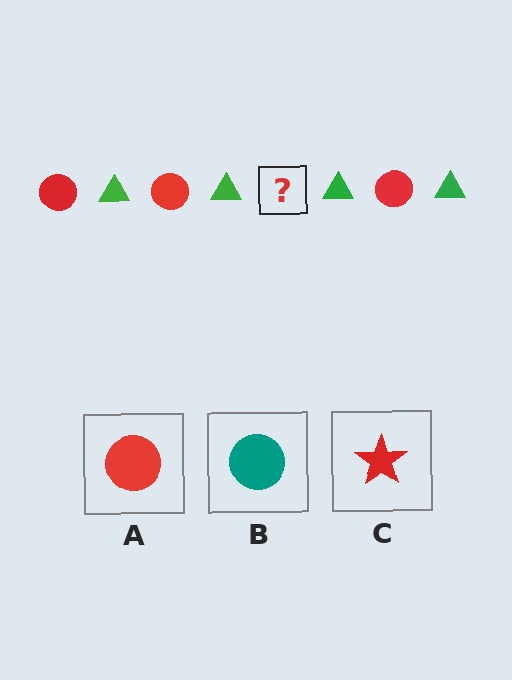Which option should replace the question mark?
Option A.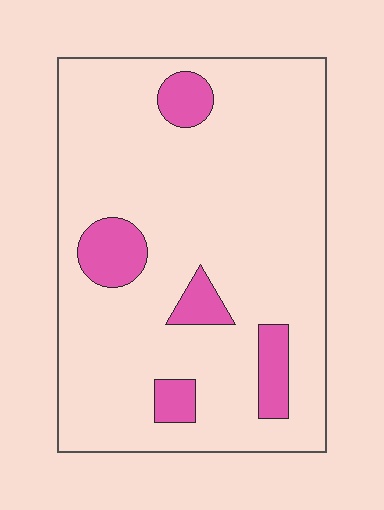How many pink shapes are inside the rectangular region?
5.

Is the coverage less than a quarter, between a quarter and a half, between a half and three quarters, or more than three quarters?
Less than a quarter.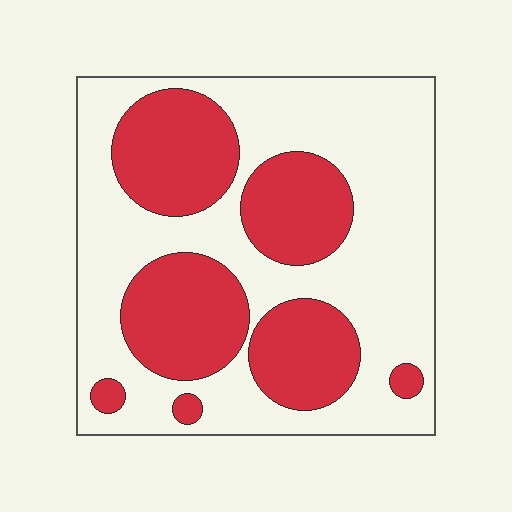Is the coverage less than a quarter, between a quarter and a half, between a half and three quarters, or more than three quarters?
Between a quarter and a half.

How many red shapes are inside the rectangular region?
7.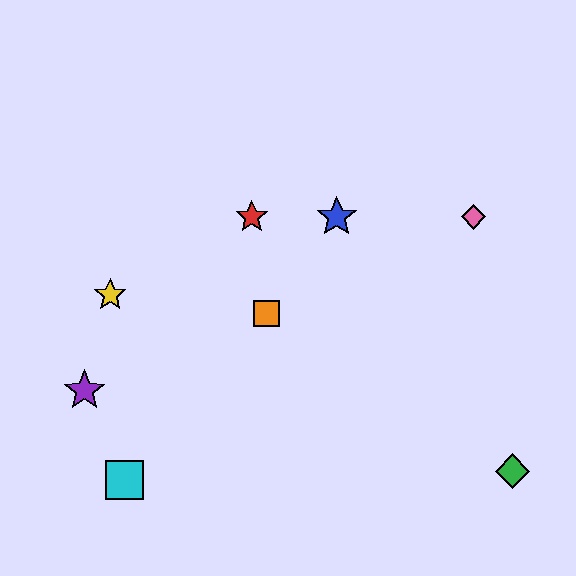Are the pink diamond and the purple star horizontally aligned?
No, the pink diamond is at y≈217 and the purple star is at y≈390.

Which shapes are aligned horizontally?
The red star, the blue star, the pink diamond are aligned horizontally.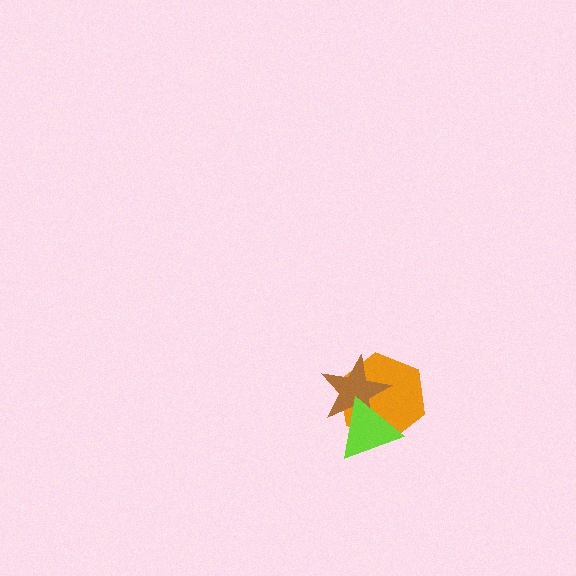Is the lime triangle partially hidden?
No, no other shape covers it.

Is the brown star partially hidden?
Yes, it is partially covered by another shape.